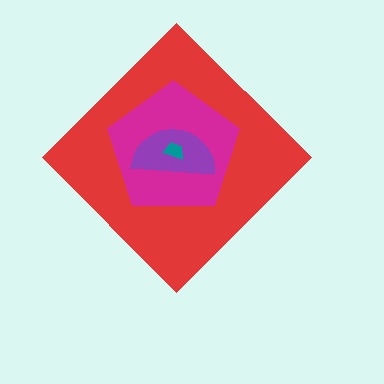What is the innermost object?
The teal trapezoid.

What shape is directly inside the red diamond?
The magenta pentagon.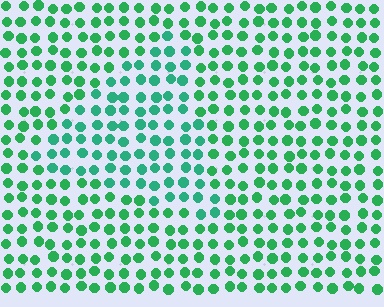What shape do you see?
I see a triangle.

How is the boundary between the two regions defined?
The boundary is defined purely by a slight shift in hue (about 20 degrees). Spacing, size, and orientation are identical on both sides.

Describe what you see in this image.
The image is filled with small green elements in a uniform arrangement. A triangle-shaped region is visible where the elements are tinted to a slightly different hue, forming a subtle color boundary.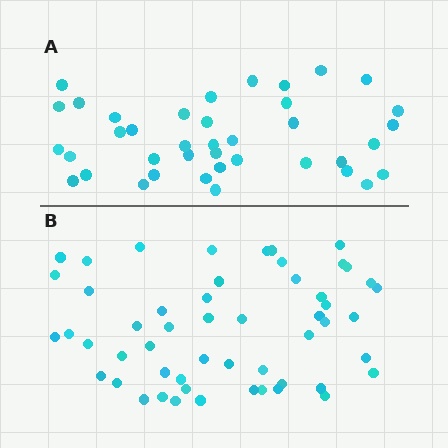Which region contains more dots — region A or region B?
Region B (the bottom region) has more dots.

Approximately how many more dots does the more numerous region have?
Region B has approximately 15 more dots than region A.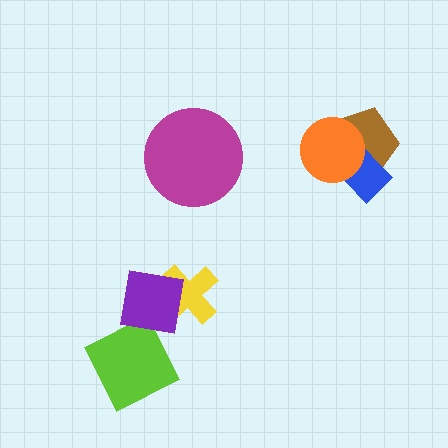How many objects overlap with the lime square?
1 object overlaps with the lime square.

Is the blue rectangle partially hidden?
Yes, it is partially covered by another shape.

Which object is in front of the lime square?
The purple square is in front of the lime square.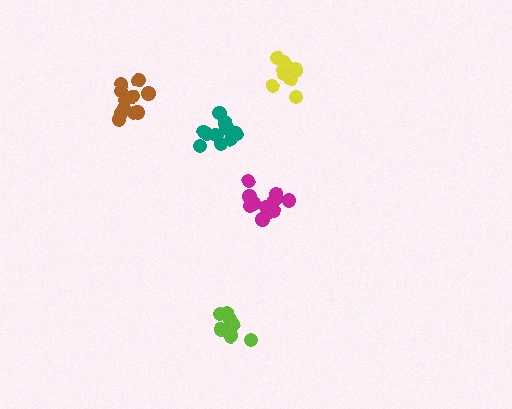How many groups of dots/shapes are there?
There are 5 groups.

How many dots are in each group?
Group 1: 12 dots, Group 2: 11 dots, Group 3: 8 dots, Group 4: 11 dots, Group 5: 11 dots (53 total).